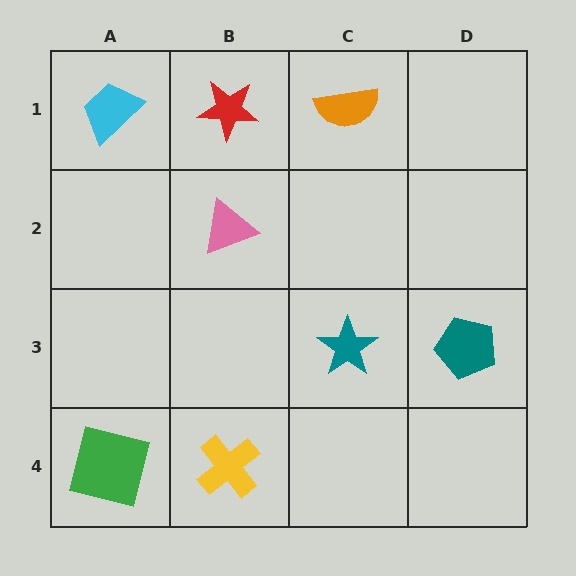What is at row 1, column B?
A red star.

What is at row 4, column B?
A yellow cross.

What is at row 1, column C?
An orange semicircle.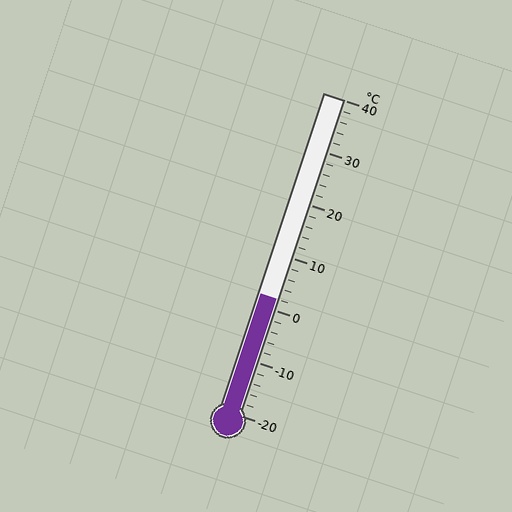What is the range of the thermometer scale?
The thermometer scale ranges from -20°C to 40°C.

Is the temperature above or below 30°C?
The temperature is below 30°C.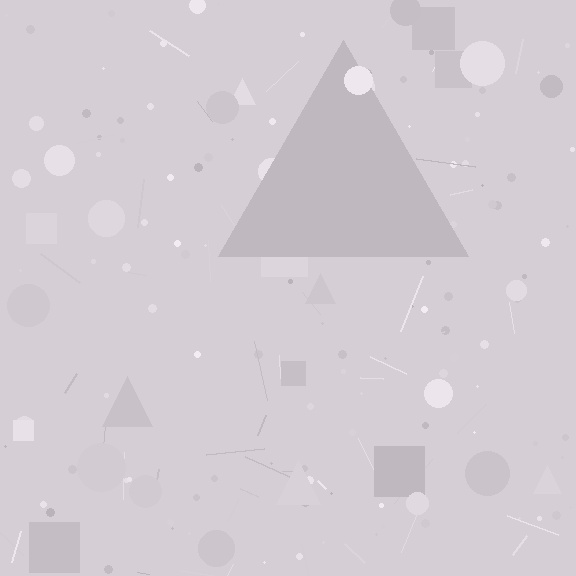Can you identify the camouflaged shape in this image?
The camouflaged shape is a triangle.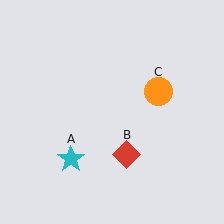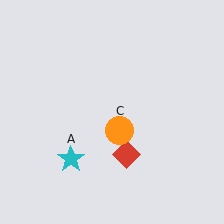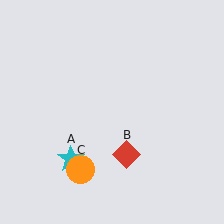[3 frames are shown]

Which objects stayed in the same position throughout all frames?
Cyan star (object A) and red diamond (object B) remained stationary.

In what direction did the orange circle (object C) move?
The orange circle (object C) moved down and to the left.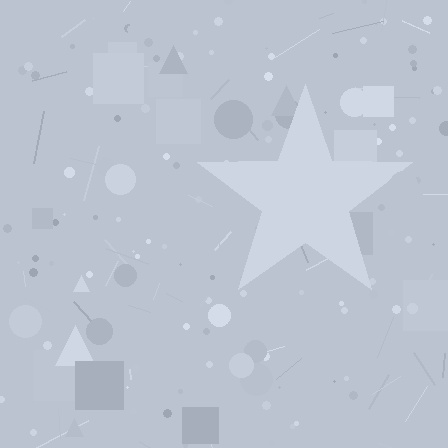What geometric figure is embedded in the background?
A star is embedded in the background.